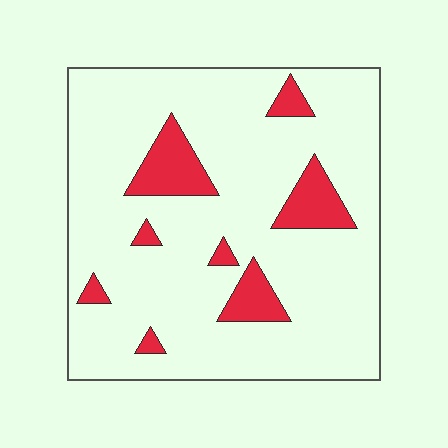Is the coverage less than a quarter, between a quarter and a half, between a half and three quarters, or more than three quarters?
Less than a quarter.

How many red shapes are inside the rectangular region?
8.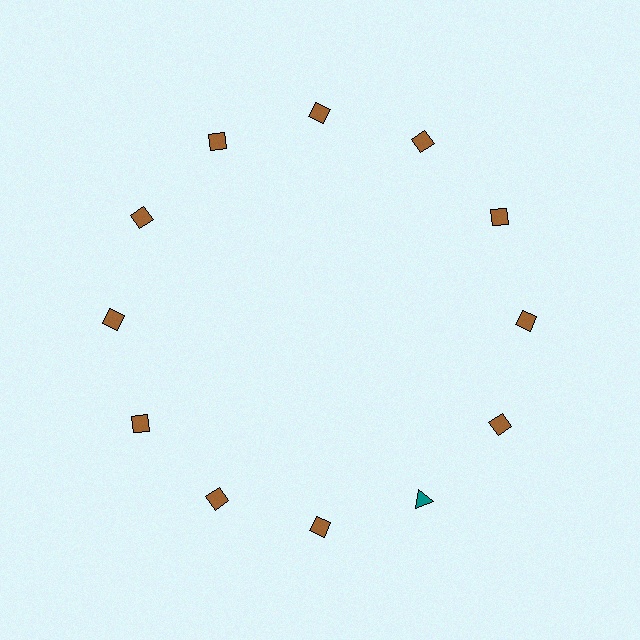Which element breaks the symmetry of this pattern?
The teal triangle at roughly the 5 o'clock position breaks the symmetry. All other shapes are brown diamonds.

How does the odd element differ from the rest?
It differs in both color (teal instead of brown) and shape (triangle instead of diamond).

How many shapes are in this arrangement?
There are 12 shapes arranged in a ring pattern.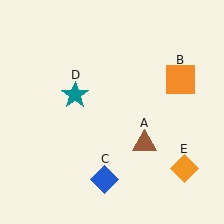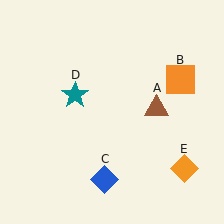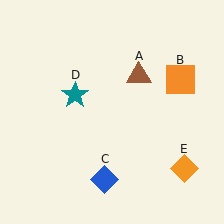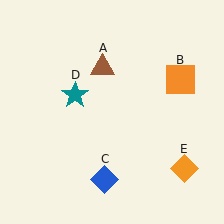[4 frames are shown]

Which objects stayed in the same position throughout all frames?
Orange square (object B) and blue diamond (object C) and teal star (object D) and orange diamond (object E) remained stationary.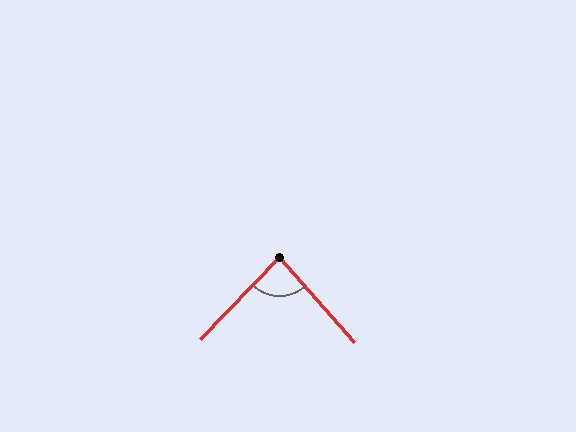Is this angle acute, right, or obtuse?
It is approximately a right angle.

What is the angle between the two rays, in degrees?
Approximately 85 degrees.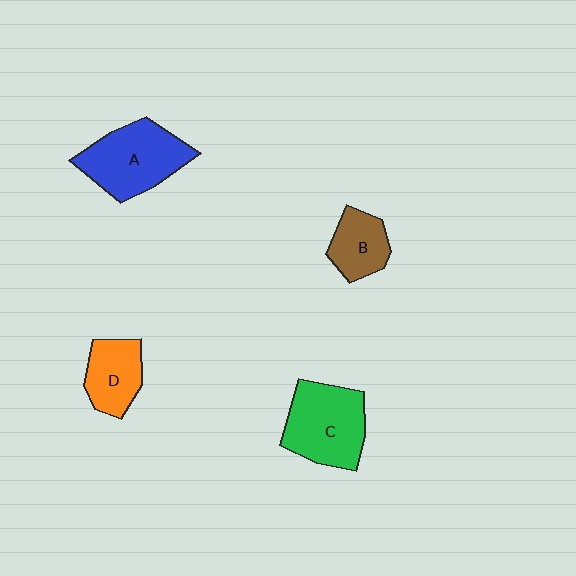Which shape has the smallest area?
Shape B (brown).